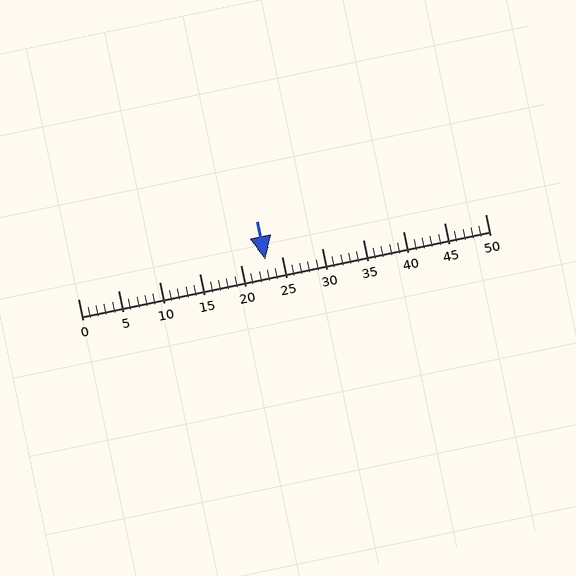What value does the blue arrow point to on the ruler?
The blue arrow points to approximately 23.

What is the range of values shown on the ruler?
The ruler shows values from 0 to 50.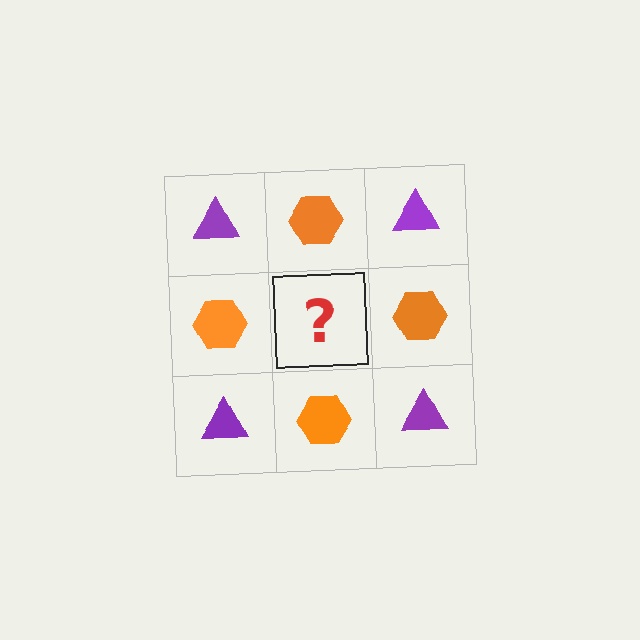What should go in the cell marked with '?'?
The missing cell should contain a purple triangle.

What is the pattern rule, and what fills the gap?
The rule is that it alternates purple triangle and orange hexagon in a checkerboard pattern. The gap should be filled with a purple triangle.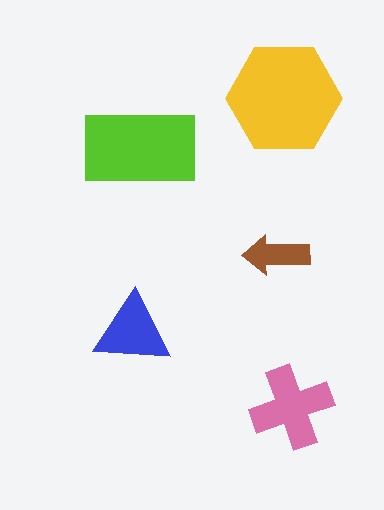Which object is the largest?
The yellow hexagon.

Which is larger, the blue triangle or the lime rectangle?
The lime rectangle.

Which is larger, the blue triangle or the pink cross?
The pink cross.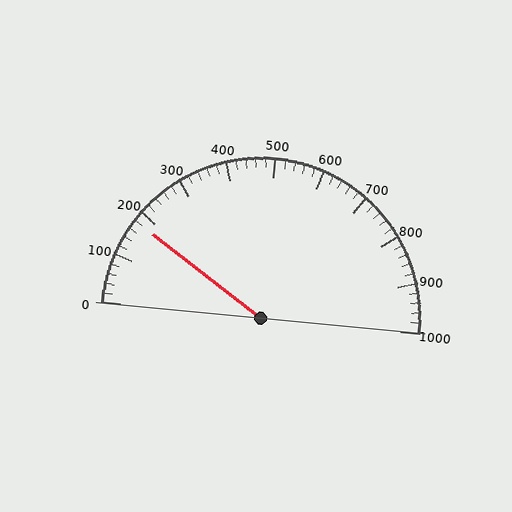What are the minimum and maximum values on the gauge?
The gauge ranges from 0 to 1000.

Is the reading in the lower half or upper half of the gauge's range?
The reading is in the lower half of the range (0 to 1000).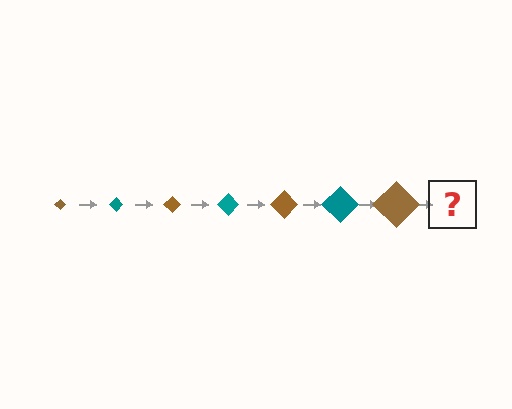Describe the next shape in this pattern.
It should be a teal diamond, larger than the previous one.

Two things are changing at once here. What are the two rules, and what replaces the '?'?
The two rules are that the diamond grows larger each step and the color cycles through brown and teal. The '?' should be a teal diamond, larger than the previous one.